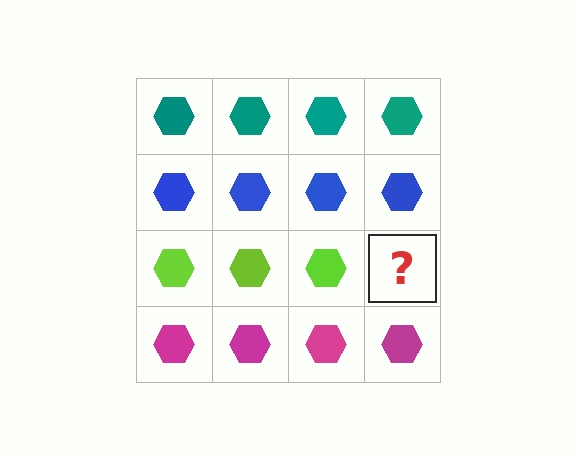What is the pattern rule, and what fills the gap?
The rule is that each row has a consistent color. The gap should be filled with a lime hexagon.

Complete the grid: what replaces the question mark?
The question mark should be replaced with a lime hexagon.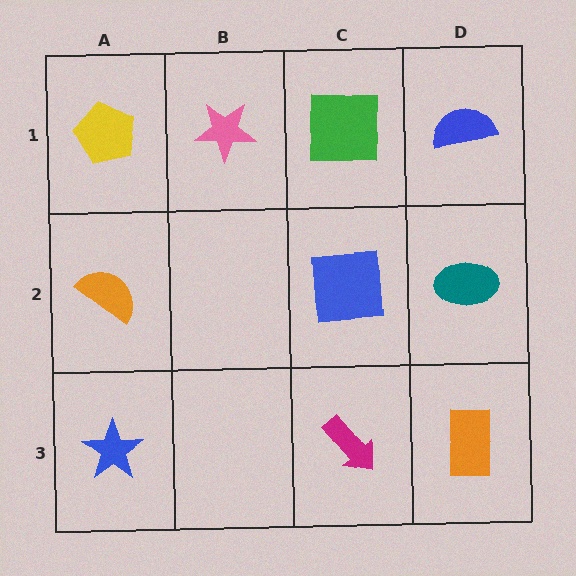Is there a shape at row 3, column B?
No, that cell is empty.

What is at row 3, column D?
An orange rectangle.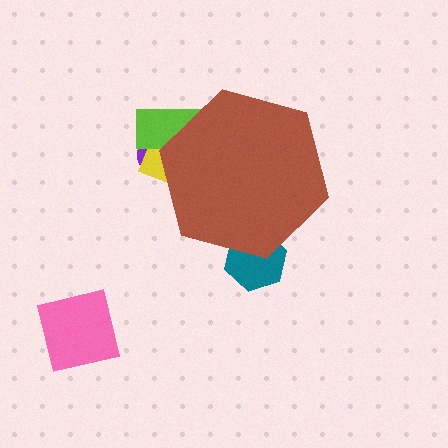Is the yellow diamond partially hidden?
Yes, the yellow diamond is partially hidden behind the brown hexagon.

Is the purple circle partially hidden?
Yes, the purple circle is partially hidden behind the brown hexagon.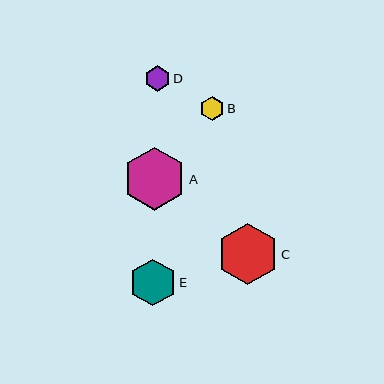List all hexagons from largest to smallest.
From largest to smallest: A, C, E, D, B.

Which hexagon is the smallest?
Hexagon B is the smallest with a size of approximately 24 pixels.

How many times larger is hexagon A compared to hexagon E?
Hexagon A is approximately 1.4 times the size of hexagon E.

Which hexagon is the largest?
Hexagon A is the largest with a size of approximately 63 pixels.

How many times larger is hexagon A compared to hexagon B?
Hexagon A is approximately 2.6 times the size of hexagon B.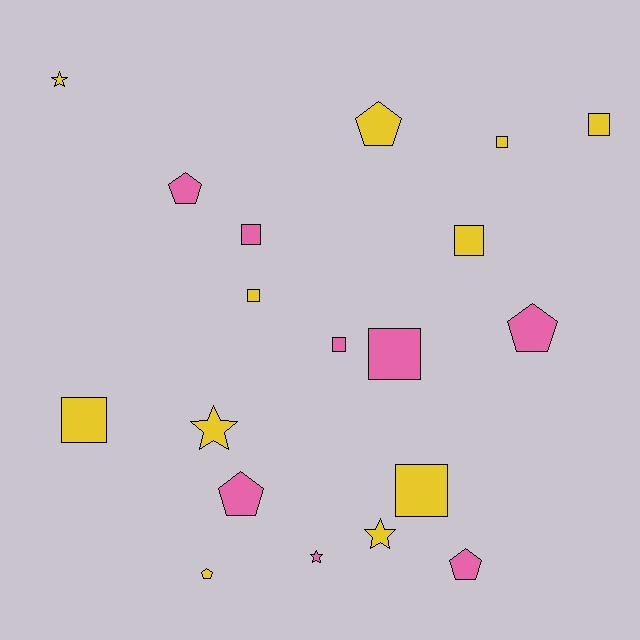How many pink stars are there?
There is 1 pink star.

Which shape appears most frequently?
Square, with 9 objects.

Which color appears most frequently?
Yellow, with 11 objects.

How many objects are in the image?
There are 19 objects.